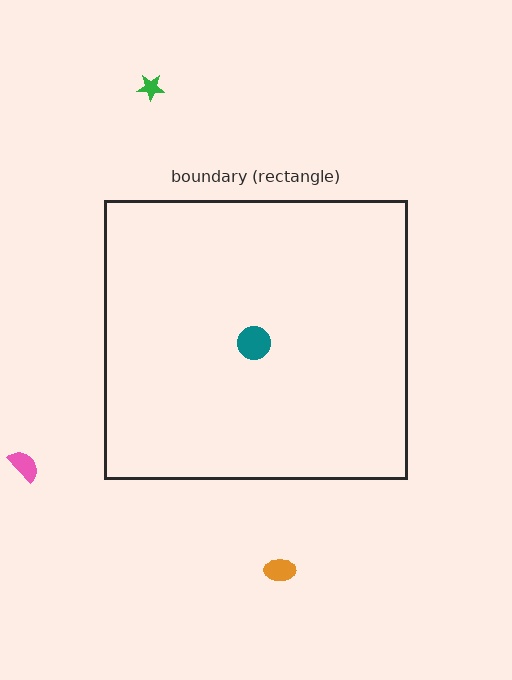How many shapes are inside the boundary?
1 inside, 3 outside.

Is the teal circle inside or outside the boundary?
Inside.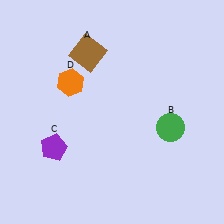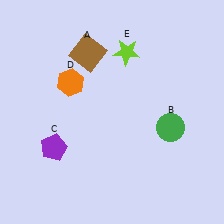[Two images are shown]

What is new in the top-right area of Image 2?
A lime star (E) was added in the top-right area of Image 2.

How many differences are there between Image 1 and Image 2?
There is 1 difference between the two images.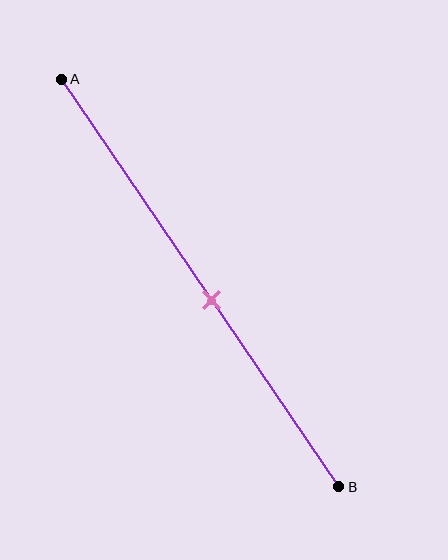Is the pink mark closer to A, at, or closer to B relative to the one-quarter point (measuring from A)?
The pink mark is closer to point B than the one-quarter point of segment AB.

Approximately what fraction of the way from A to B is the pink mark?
The pink mark is approximately 55% of the way from A to B.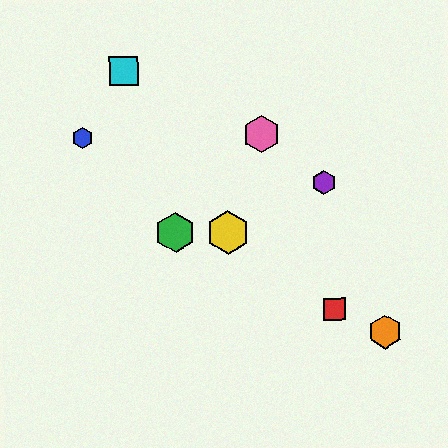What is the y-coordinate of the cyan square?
The cyan square is at y≈71.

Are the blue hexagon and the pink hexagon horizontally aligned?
Yes, both are at y≈138.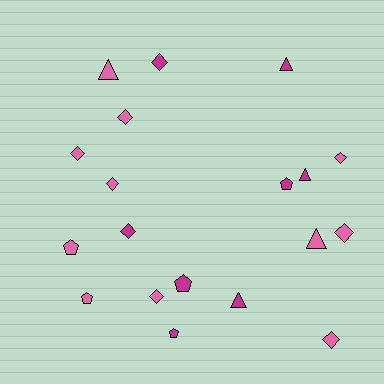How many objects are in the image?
There are 19 objects.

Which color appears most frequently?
Pink, with 11 objects.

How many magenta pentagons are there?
There are 3 magenta pentagons.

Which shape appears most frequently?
Diamond, with 9 objects.